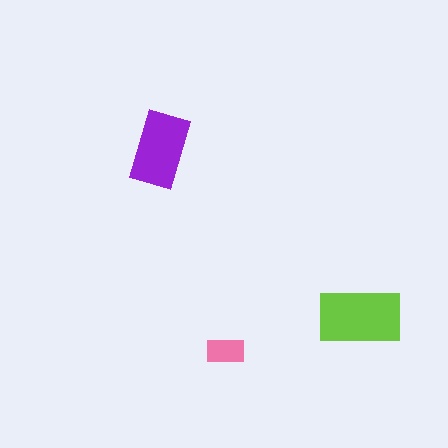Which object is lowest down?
The pink rectangle is bottommost.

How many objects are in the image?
There are 3 objects in the image.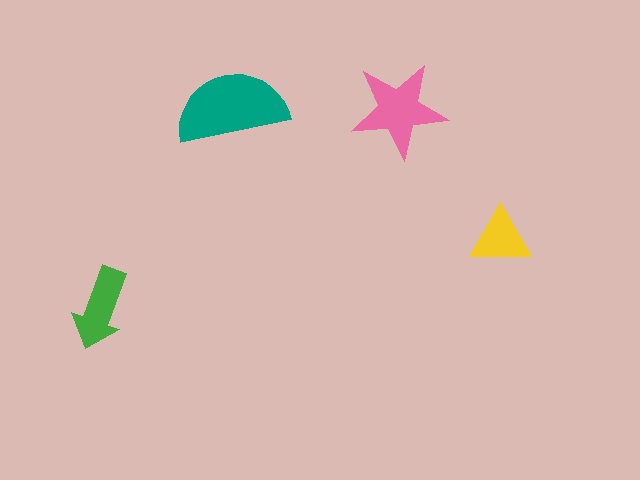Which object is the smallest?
The yellow triangle.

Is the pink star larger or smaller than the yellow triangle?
Larger.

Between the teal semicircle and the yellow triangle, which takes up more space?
The teal semicircle.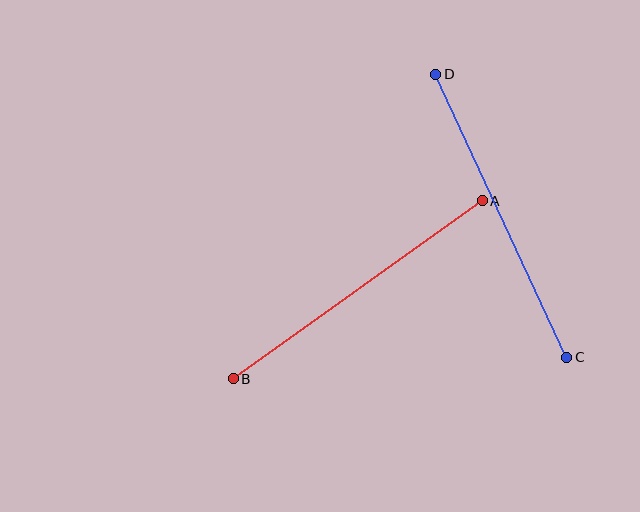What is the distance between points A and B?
The distance is approximately 306 pixels.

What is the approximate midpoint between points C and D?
The midpoint is at approximately (501, 216) pixels.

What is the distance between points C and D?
The distance is approximately 312 pixels.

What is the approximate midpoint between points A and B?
The midpoint is at approximately (358, 290) pixels.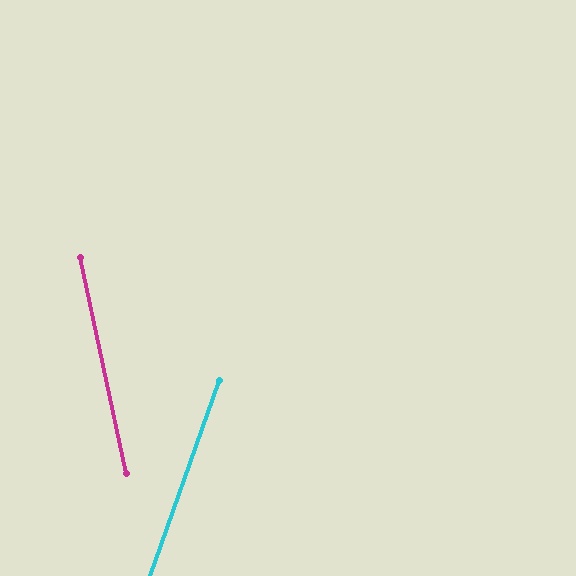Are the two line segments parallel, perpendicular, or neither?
Neither parallel nor perpendicular — they differ by about 32°.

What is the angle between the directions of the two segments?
Approximately 32 degrees.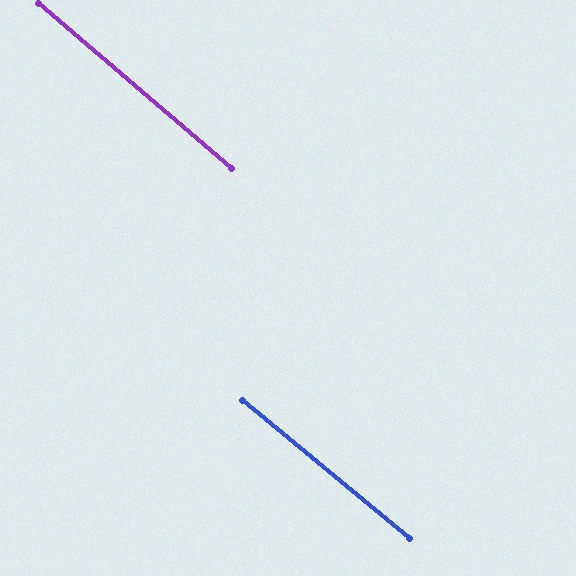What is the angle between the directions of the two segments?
Approximately 1 degree.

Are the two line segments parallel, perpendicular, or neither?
Parallel — their directions differ by only 1.0°.